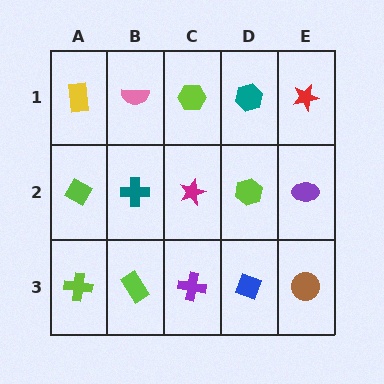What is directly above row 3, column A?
A lime diamond.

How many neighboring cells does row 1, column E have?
2.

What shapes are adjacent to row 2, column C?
A lime hexagon (row 1, column C), a purple cross (row 3, column C), a teal cross (row 2, column B), a lime hexagon (row 2, column D).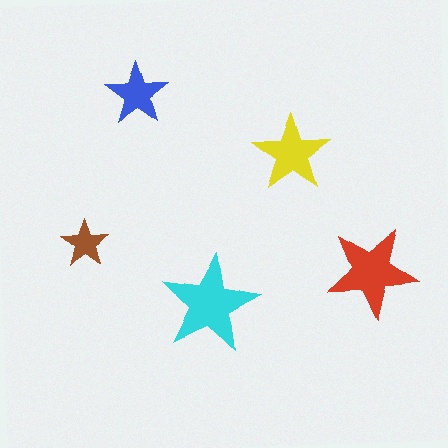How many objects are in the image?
There are 5 objects in the image.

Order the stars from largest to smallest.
the cyan one, the red one, the yellow one, the blue one, the brown one.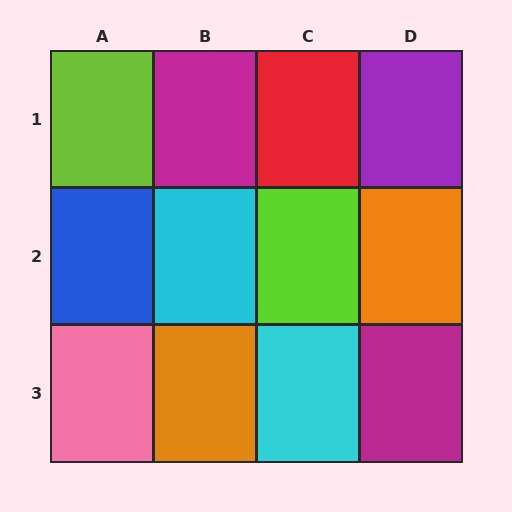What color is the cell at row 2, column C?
Lime.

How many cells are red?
1 cell is red.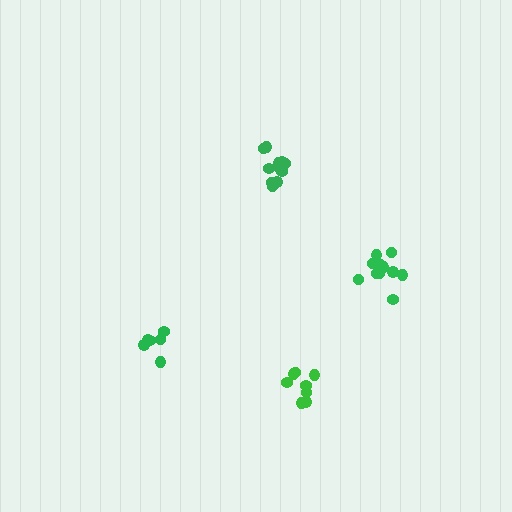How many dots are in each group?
Group 1: 11 dots, Group 2: 6 dots, Group 3: 8 dots, Group 4: 11 dots (36 total).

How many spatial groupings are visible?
There are 4 spatial groupings.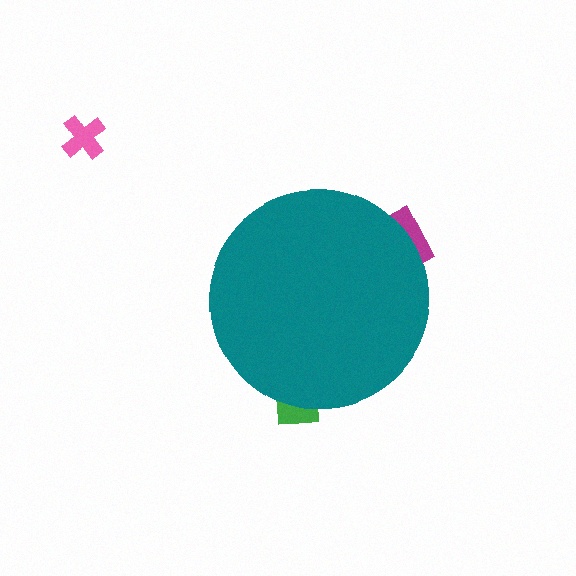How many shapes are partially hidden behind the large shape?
2 shapes are partially hidden.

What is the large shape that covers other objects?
A teal circle.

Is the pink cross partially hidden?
No, the pink cross is fully visible.